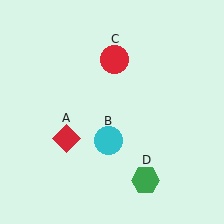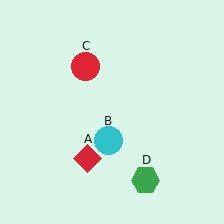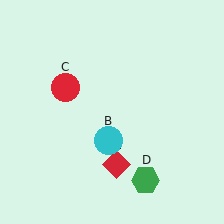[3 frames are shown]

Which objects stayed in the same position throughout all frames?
Cyan circle (object B) and green hexagon (object D) remained stationary.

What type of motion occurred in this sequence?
The red diamond (object A), red circle (object C) rotated counterclockwise around the center of the scene.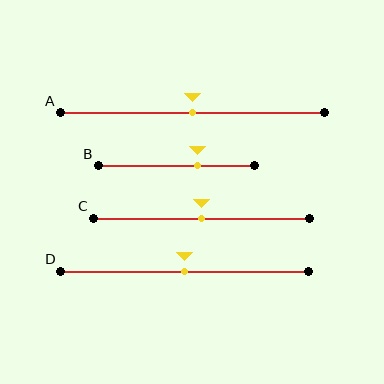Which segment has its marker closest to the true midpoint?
Segment A has its marker closest to the true midpoint.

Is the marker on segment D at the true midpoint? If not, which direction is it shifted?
Yes, the marker on segment D is at the true midpoint.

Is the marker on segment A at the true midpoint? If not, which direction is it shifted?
Yes, the marker on segment A is at the true midpoint.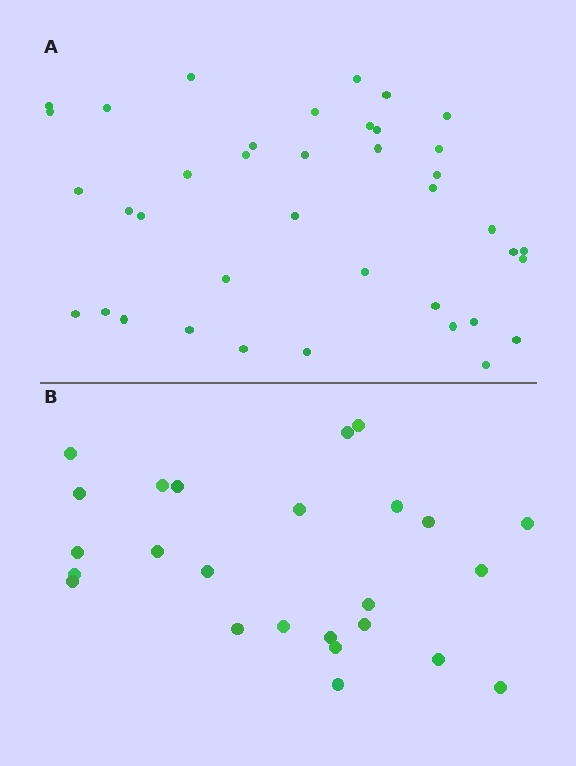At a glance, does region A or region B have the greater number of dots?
Region A (the top region) has more dots.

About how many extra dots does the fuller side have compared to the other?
Region A has approximately 15 more dots than region B.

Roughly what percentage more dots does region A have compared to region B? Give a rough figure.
About 55% more.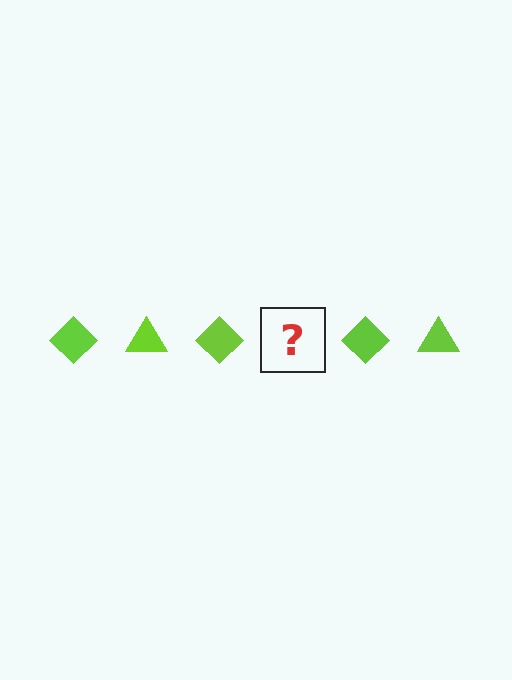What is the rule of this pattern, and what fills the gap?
The rule is that the pattern cycles through diamond, triangle shapes in lime. The gap should be filled with a lime triangle.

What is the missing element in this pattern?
The missing element is a lime triangle.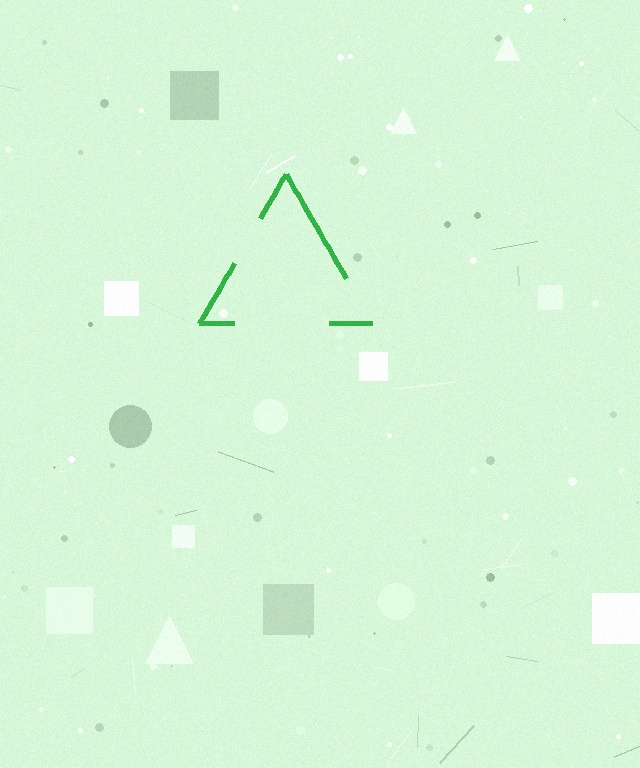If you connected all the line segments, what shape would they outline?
They would outline a triangle.